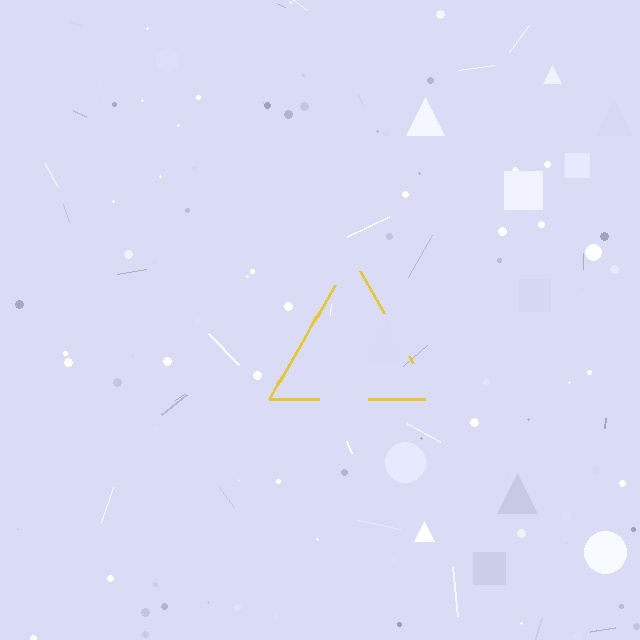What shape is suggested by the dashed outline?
The dashed outline suggests a triangle.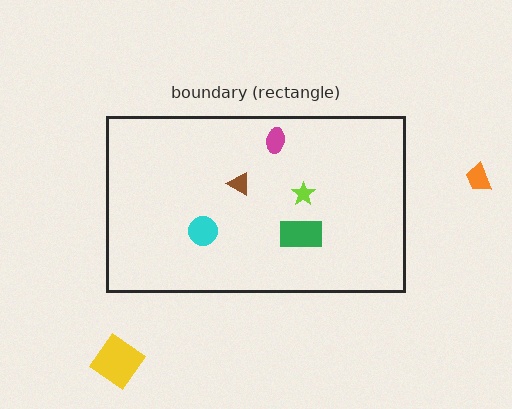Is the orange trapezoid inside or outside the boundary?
Outside.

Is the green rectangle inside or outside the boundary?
Inside.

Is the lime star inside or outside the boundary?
Inside.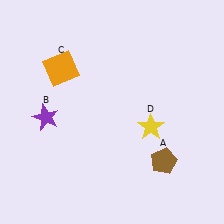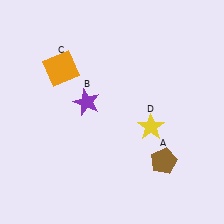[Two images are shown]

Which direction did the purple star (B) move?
The purple star (B) moved right.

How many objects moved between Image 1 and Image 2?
1 object moved between the two images.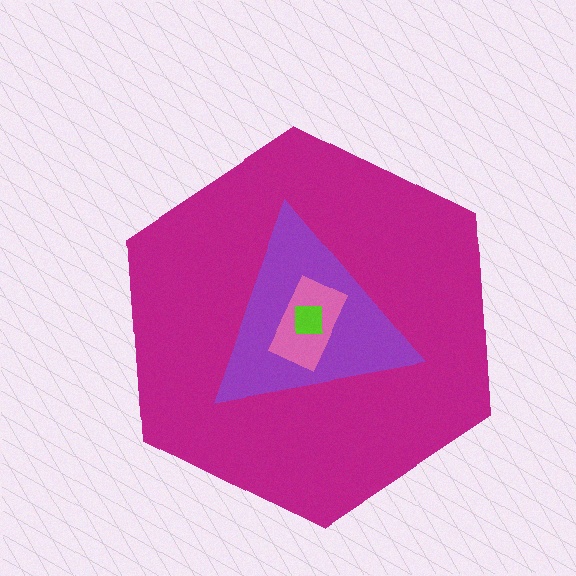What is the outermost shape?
The magenta hexagon.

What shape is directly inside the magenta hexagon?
The purple triangle.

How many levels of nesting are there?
4.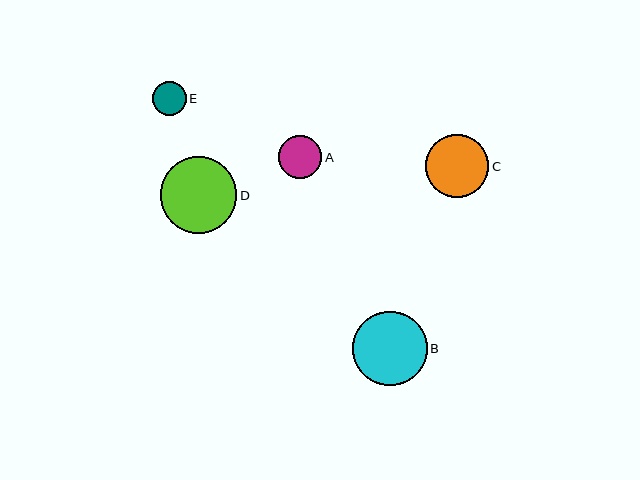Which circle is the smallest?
Circle E is the smallest with a size of approximately 34 pixels.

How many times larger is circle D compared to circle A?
Circle D is approximately 1.8 times the size of circle A.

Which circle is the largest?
Circle D is the largest with a size of approximately 76 pixels.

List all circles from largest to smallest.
From largest to smallest: D, B, C, A, E.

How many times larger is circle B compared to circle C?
Circle B is approximately 1.2 times the size of circle C.